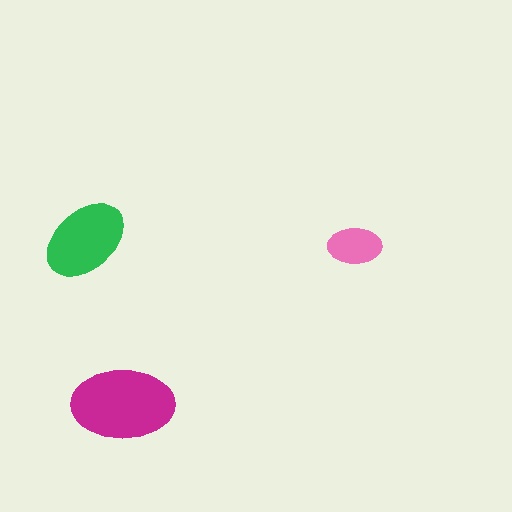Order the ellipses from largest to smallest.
the magenta one, the green one, the pink one.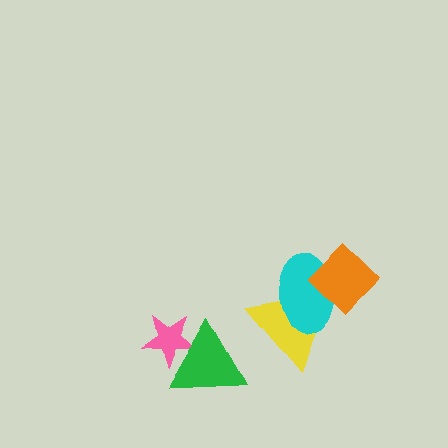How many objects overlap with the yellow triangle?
2 objects overlap with the yellow triangle.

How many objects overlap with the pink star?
1 object overlaps with the pink star.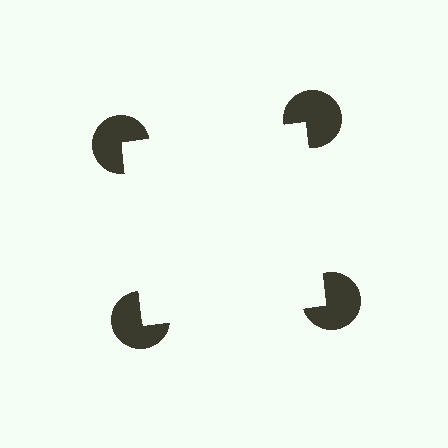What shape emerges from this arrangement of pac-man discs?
An illusory square — its edges are inferred from the aligned wedge cuts in the pac-man discs, not physically drawn.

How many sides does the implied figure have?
4 sides.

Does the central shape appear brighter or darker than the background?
It typically appears slightly brighter than the background, even though no actual brightness change is drawn.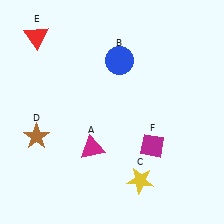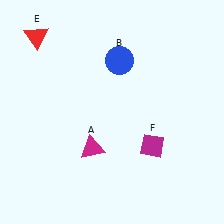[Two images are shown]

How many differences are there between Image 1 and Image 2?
There are 2 differences between the two images.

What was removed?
The brown star (D), the yellow star (C) were removed in Image 2.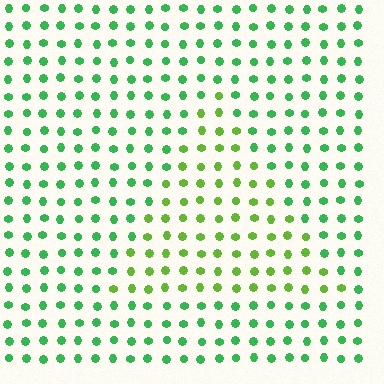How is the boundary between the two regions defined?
The boundary is defined purely by a slight shift in hue (about 35 degrees). Spacing, size, and orientation are identical on both sides.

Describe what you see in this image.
The image is filled with small green elements in a uniform arrangement. A triangle-shaped region is visible where the elements are tinted to a slightly different hue, forming a subtle color boundary.